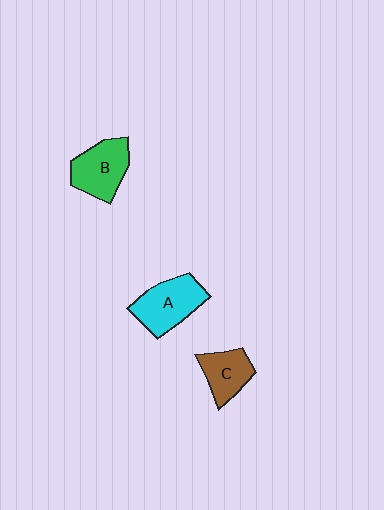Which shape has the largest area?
Shape A (cyan).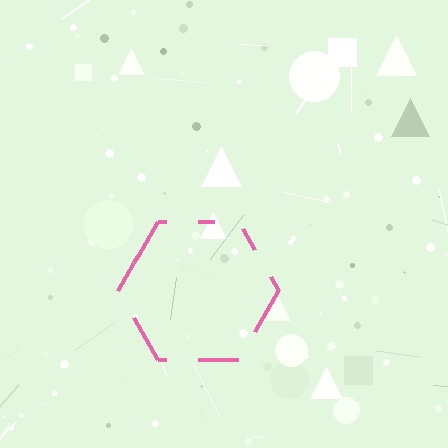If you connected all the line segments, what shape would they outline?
They would outline a hexagon.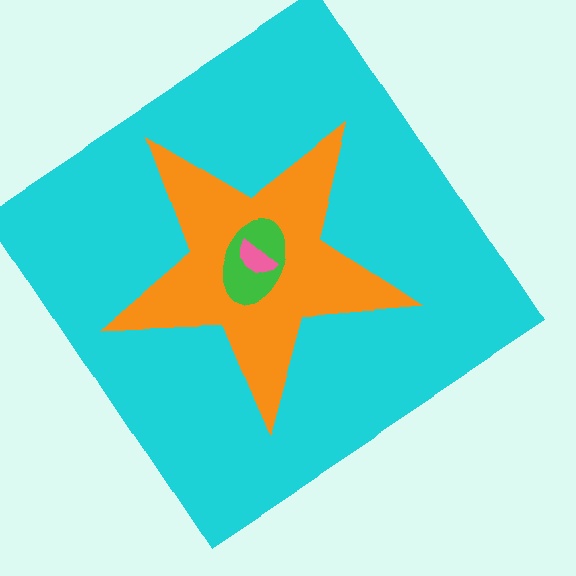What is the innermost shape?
The pink semicircle.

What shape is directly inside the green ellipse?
The pink semicircle.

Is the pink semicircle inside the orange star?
Yes.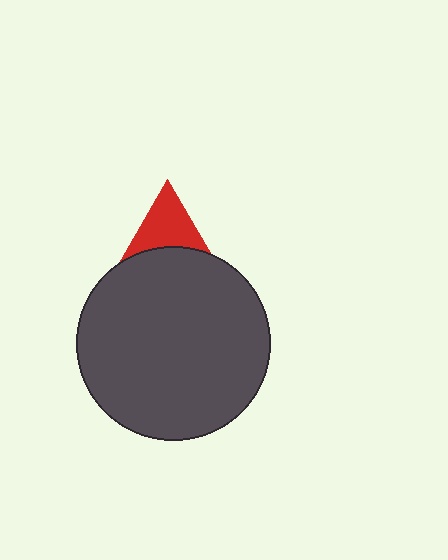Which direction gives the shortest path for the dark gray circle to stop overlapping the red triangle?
Moving down gives the shortest separation.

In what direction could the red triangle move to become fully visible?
The red triangle could move up. That would shift it out from behind the dark gray circle entirely.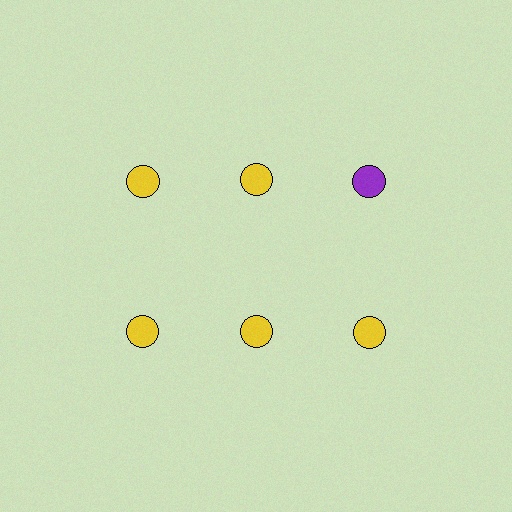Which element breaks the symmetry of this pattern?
The purple circle in the top row, center column breaks the symmetry. All other shapes are yellow circles.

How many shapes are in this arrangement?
There are 6 shapes arranged in a grid pattern.